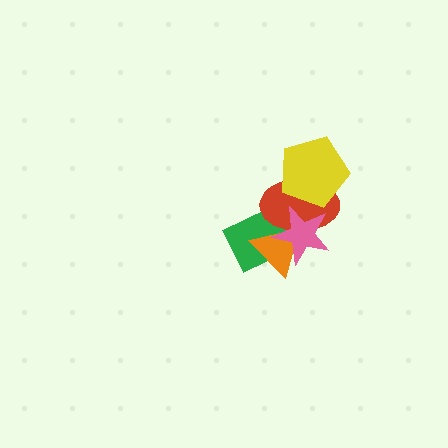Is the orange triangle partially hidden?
Yes, it is partially covered by another shape.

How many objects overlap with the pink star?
3 objects overlap with the pink star.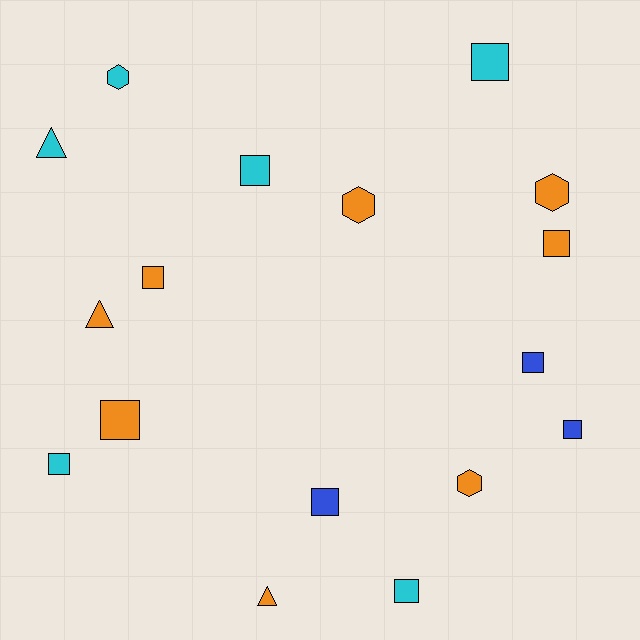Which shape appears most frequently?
Square, with 10 objects.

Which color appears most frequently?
Orange, with 8 objects.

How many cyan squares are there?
There are 4 cyan squares.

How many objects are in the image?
There are 17 objects.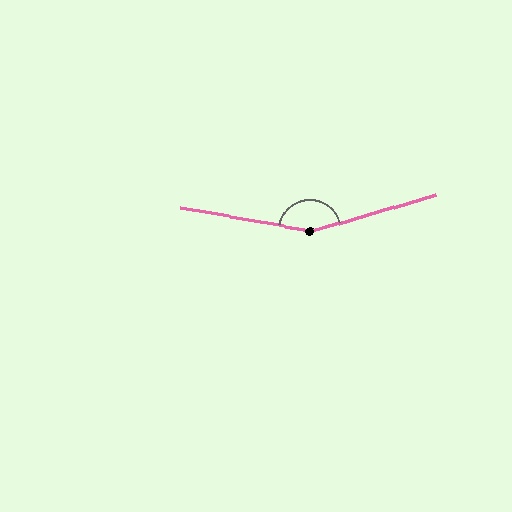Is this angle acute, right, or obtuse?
It is obtuse.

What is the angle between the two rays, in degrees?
Approximately 154 degrees.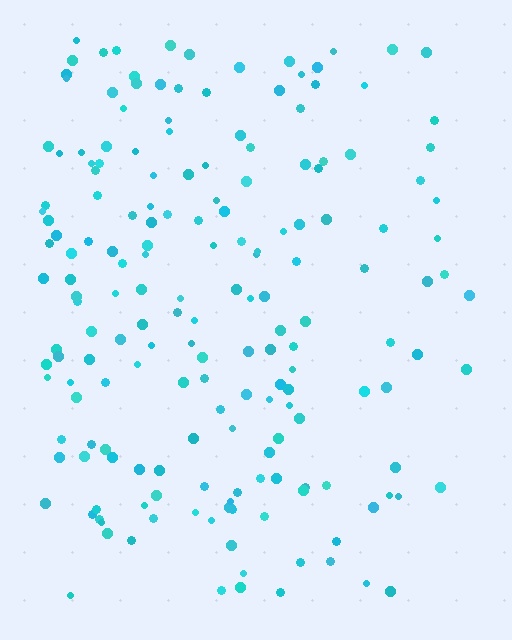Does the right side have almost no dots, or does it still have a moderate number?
Still a moderate number, just noticeably fewer than the left.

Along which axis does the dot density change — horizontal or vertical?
Horizontal.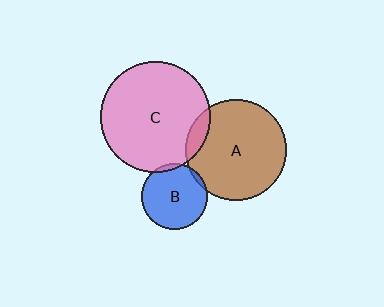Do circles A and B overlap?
Yes.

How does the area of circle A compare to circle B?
Approximately 2.3 times.